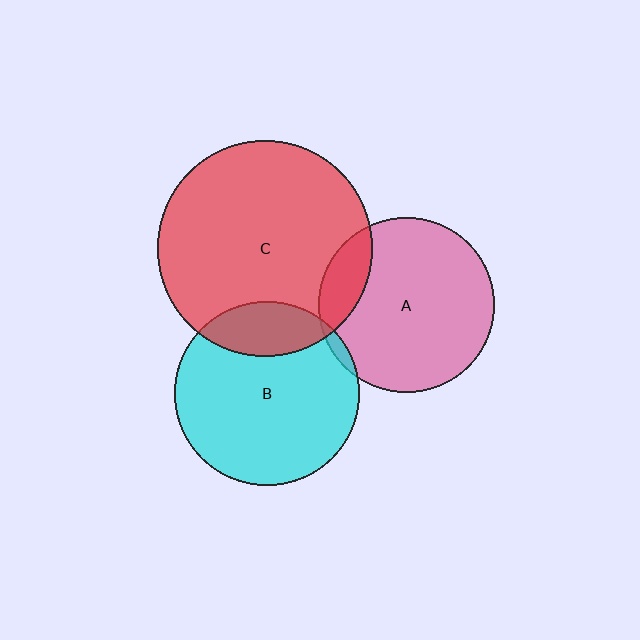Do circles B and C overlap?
Yes.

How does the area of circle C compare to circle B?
Approximately 1.4 times.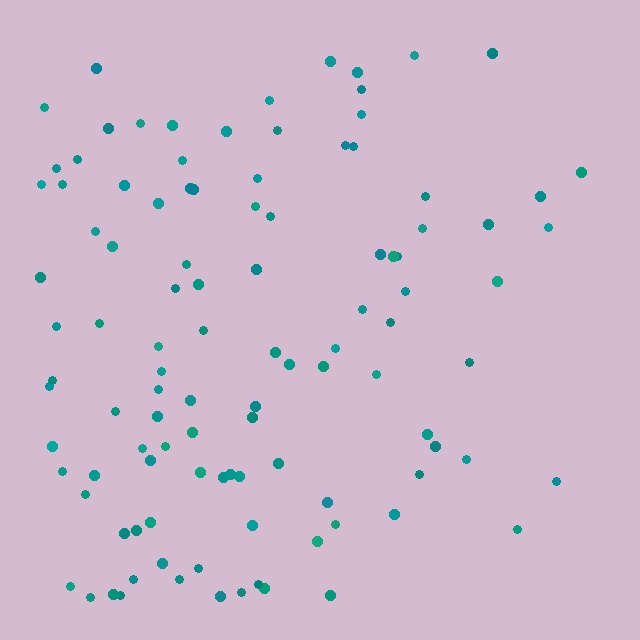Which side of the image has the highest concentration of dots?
The left.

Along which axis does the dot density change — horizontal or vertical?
Horizontal.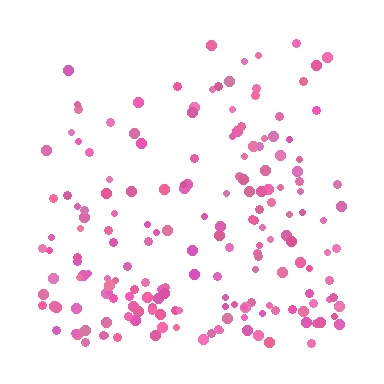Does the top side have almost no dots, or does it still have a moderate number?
Still a moderate number, just noticeably fewer than the bottom.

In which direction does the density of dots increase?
From top to bottom, with the bottom side densest.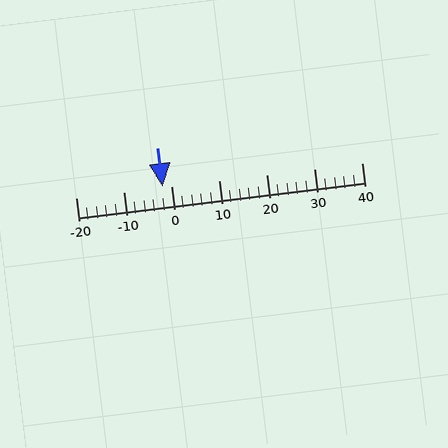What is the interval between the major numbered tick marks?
The major tick marks are spaced 10 units apart.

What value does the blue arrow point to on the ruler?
The blue arrow points to approximately -2.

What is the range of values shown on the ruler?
The ruler shows values from -20 to 40.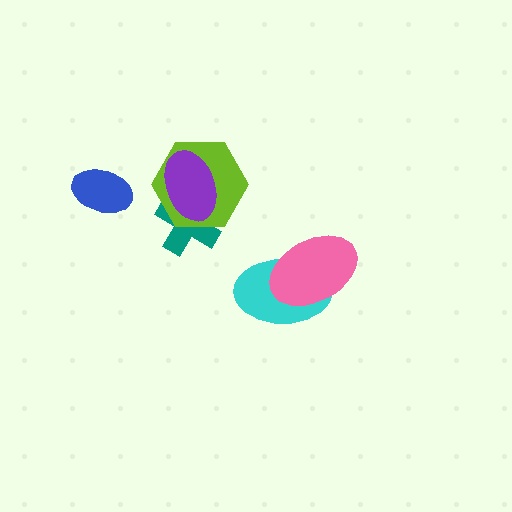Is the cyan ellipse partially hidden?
Yes, it is partially covered by another shape.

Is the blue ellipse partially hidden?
No, no other shape covers it.